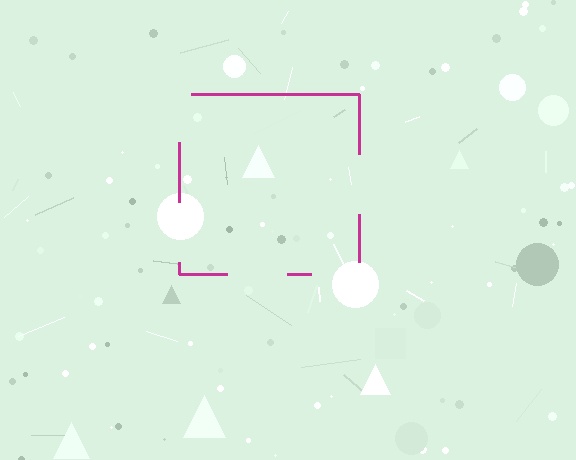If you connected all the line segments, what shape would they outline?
They would outline a square.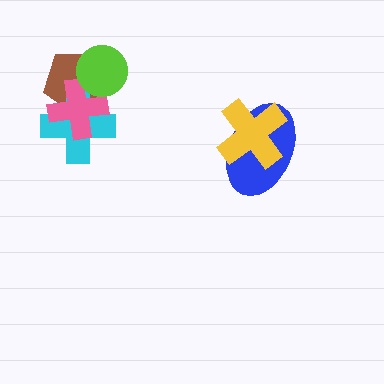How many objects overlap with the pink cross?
3 objects overlap with the pink cross.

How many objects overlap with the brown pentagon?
3 objects overlap with the brown pentagon.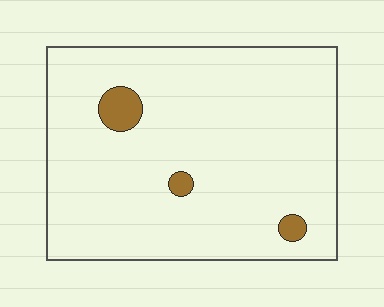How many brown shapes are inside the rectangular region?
3.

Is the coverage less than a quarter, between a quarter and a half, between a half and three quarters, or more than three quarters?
Less than a quarter.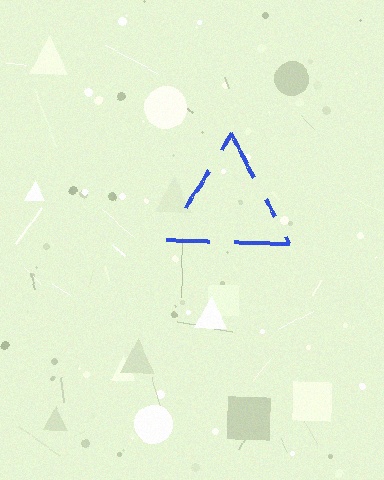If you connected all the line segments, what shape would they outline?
They would outline a triangle.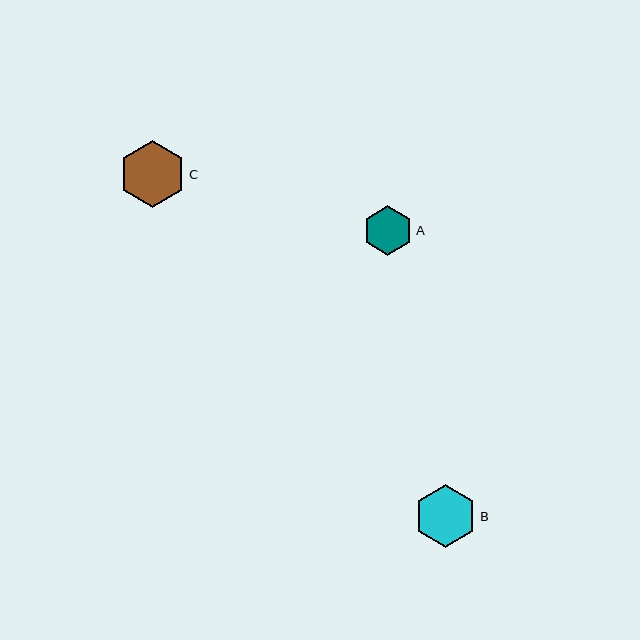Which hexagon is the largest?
Hexagon C is the largest with a size of approximately 67 pixels.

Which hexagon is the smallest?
Hexagon A is the smallest with a size of approximately 50 pixels.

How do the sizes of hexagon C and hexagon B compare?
Hexagon C and hexagon B are approximately the same size.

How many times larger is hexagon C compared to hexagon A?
Hexagon C is approximately 1.4 times the size of hexagon A.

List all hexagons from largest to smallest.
From largest to smallest: C, B, A.